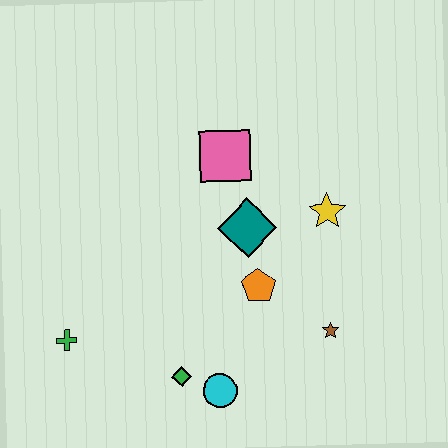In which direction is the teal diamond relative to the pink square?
The teal diamond is below the pink square.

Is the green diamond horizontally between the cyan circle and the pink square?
No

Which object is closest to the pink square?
The teal diamond is closest to the pink square.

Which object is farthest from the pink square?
The green cross is farthest from the pink square.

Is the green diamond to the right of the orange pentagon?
No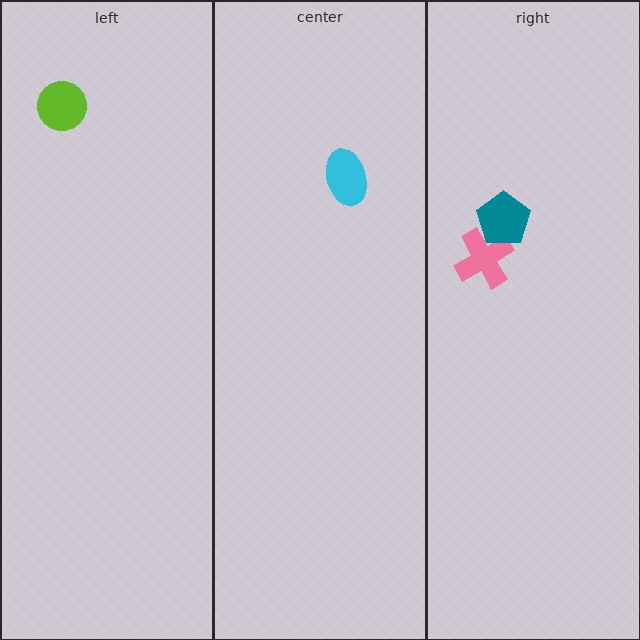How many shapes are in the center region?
1.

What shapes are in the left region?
The lime circle.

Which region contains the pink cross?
The right region.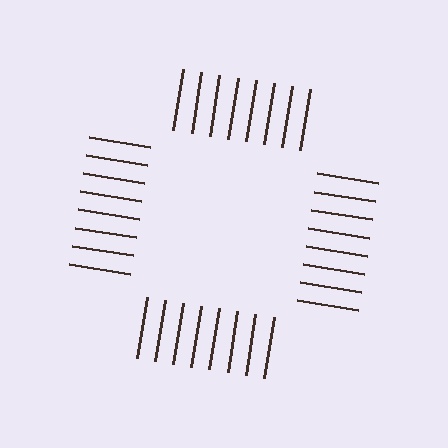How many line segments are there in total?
32 — 8 along each of the 4 edges.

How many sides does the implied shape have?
4 sides — the line-ends trace a square.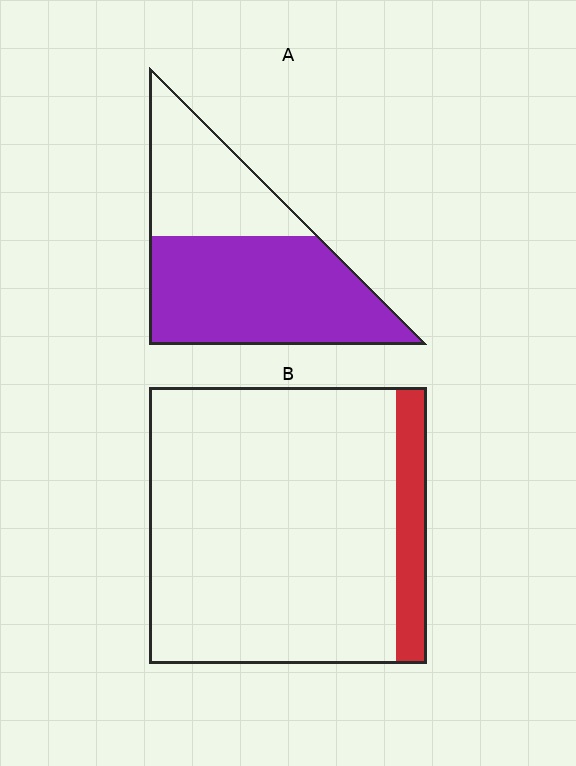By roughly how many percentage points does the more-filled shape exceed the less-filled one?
By roughly 50 percentage points (A over B).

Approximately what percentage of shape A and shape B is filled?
A is approximately 65% and B is approximately 10%.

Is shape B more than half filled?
No.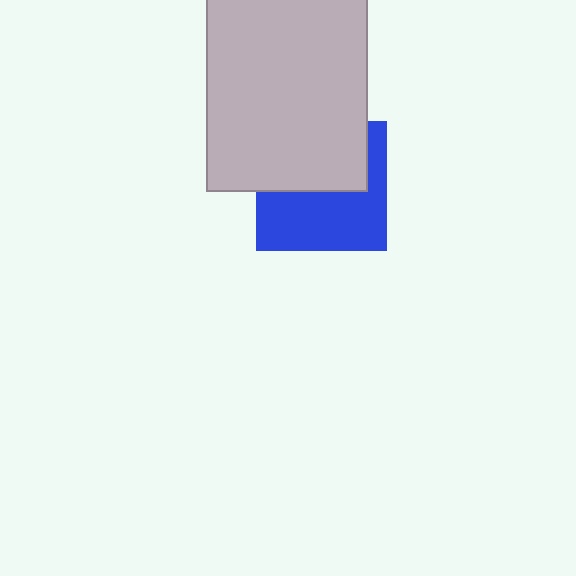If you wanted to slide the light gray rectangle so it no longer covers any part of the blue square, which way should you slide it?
Slide it up — that is the most direct way to separate the two shapes.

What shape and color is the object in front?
The object in front is a light gray rectangle.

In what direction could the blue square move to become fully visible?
The blue square could move down. That would shift it out from behind the light gray rectangle entirely.